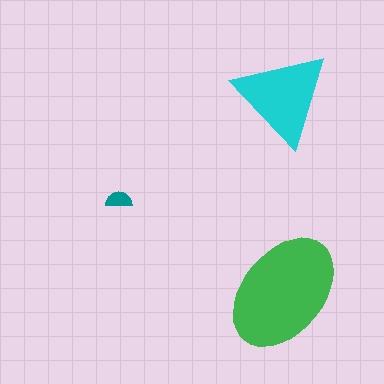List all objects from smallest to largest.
The teal semicircle, the cyan triangle, the green ellipse.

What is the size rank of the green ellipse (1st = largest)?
1st.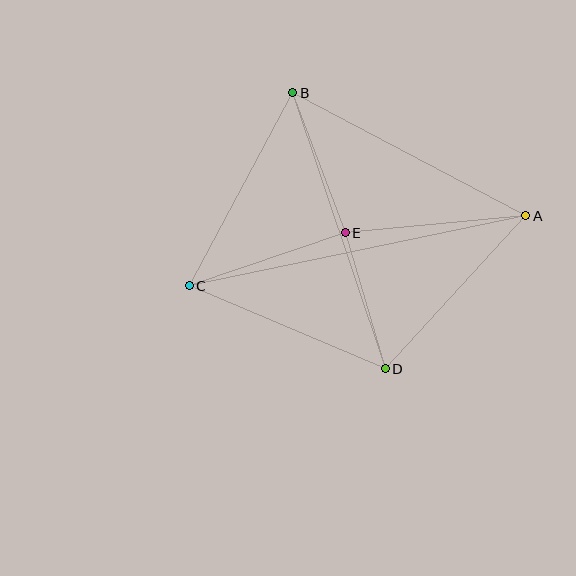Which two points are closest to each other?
Points D and E are closest to each other.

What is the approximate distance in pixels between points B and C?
The distance between B and C is approximately 219 pixels.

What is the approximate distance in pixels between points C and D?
The distance between C and D is approximately 213 pixels.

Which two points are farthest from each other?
Points A and C are farthest from each other.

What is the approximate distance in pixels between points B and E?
The distance between B and E is approximately 150 pixels.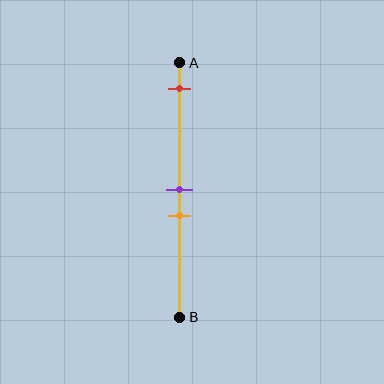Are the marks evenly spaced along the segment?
No, the marks are not evenly spaced.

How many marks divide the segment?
There are 3 marks dividing the segment.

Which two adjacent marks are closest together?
The purple and orange marks are the closest adjacent pair.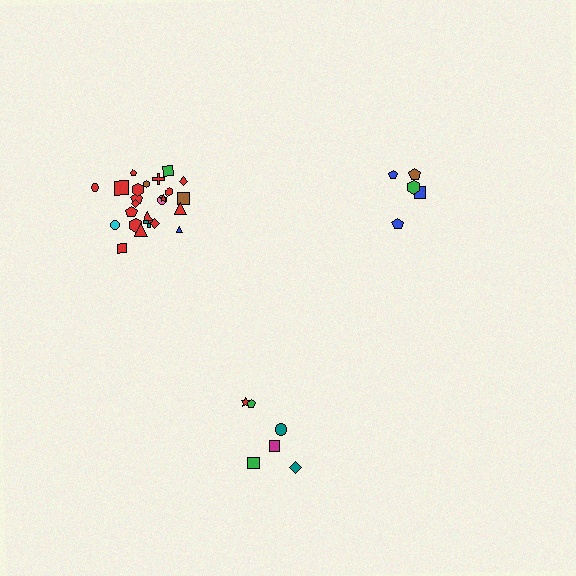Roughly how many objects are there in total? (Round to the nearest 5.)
Roughly 35 objects in total.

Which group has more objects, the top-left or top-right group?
The top-left group.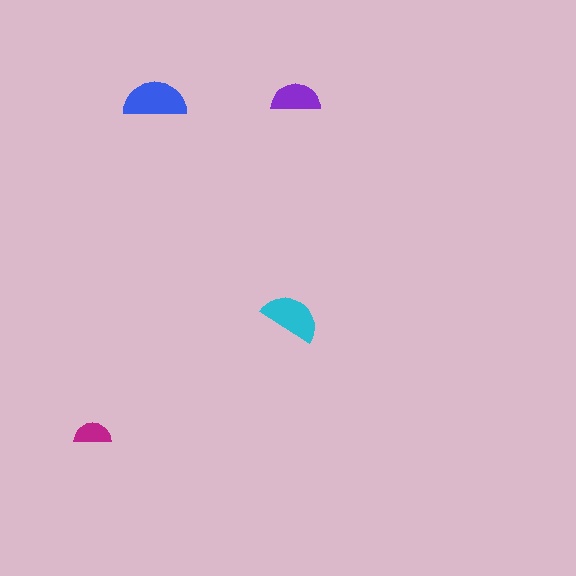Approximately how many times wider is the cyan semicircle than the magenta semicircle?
About 1.5 times wider.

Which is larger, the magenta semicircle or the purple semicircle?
The purple one.